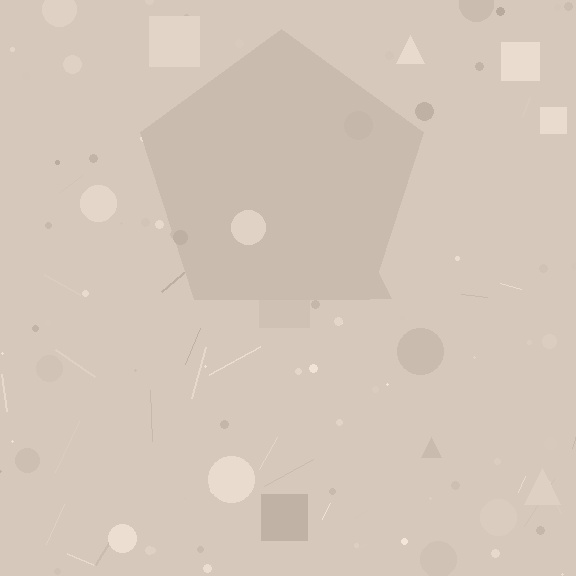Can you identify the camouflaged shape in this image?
The camouflaged shape is a pentagon.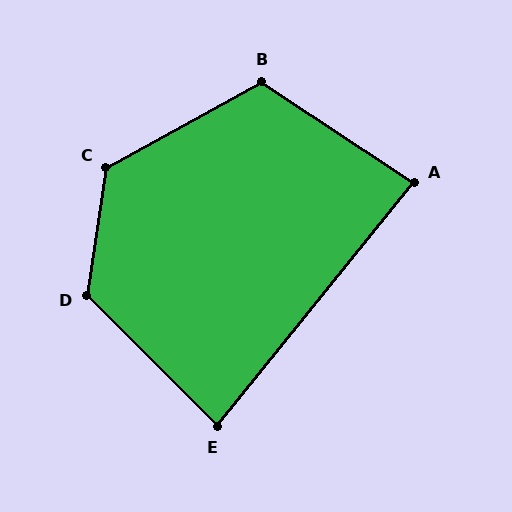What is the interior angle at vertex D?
Approximately 126 degrees (obtuse).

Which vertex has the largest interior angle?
C, at approximately 128 degrees.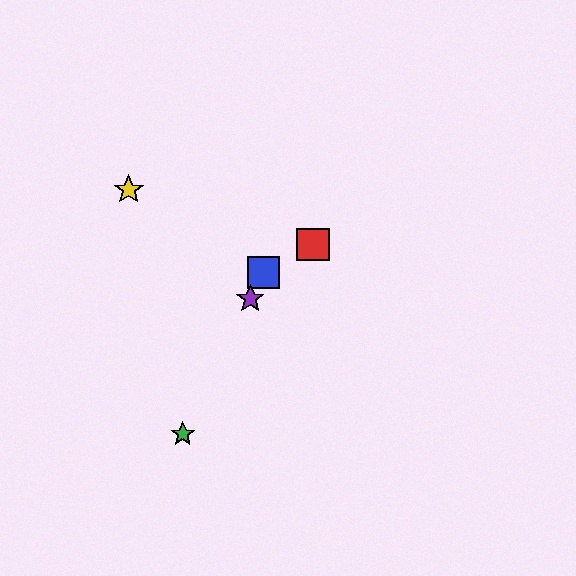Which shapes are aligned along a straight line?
The blue square, the green star, the purple star are aligned along a straight line.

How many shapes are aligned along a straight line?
3 shapes (the blue square, the green star, the purple star) are aligned along a straight line.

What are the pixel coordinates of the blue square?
The blue square is at (264, 272).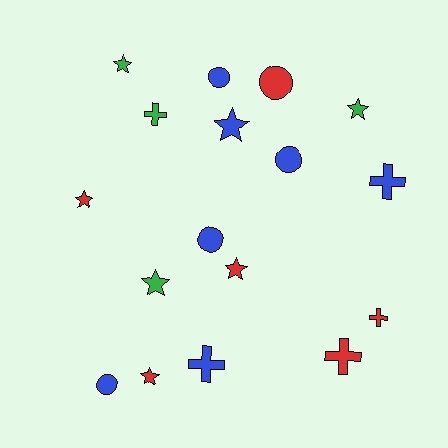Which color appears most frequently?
Blue, with 7 objects.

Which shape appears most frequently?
Star, with 7 objects.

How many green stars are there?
There are 3 green stars.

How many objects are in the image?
There are 17 objects.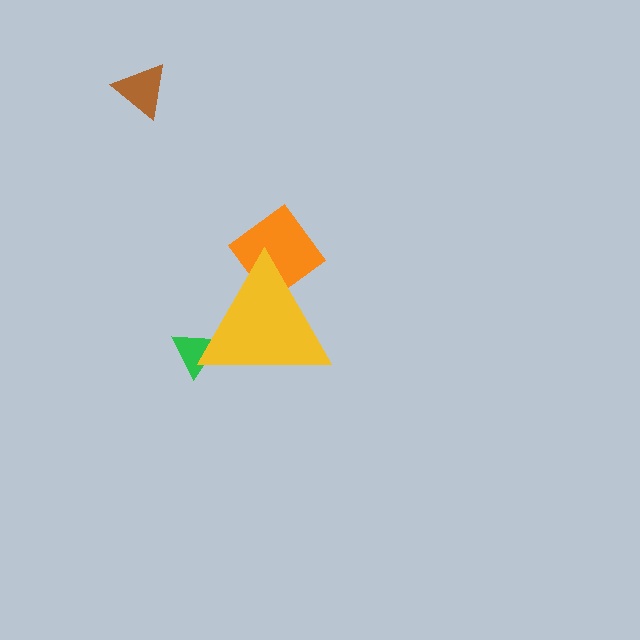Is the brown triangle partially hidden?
No, the brown triangle is fully visible.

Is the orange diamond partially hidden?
Yes, the orange diamond is partially hidden behind the yellow triangle.